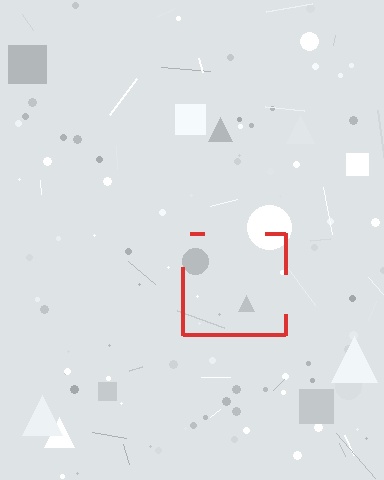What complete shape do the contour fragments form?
The contour fragments form a square.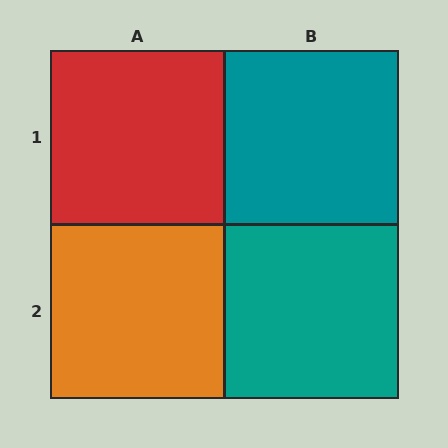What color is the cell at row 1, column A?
Red.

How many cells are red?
1 cell is red.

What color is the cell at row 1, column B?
Teal.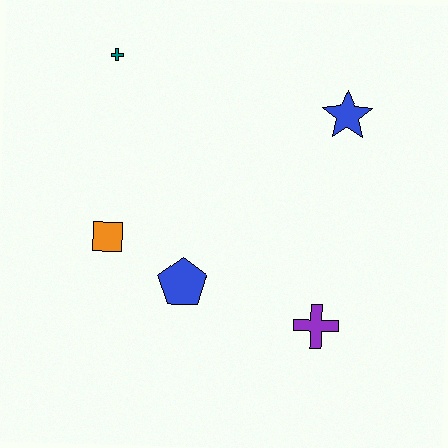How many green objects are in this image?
There are no green objects.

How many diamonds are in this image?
There are no diamonds.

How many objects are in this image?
There are 5 objects.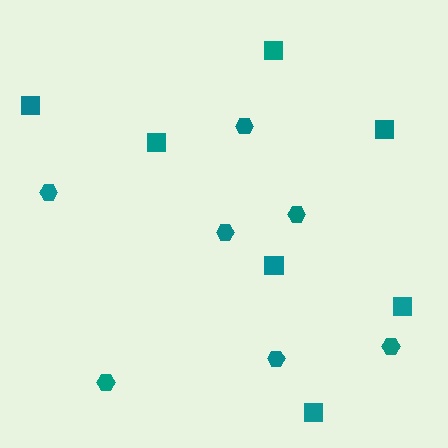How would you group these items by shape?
There are 2 groups: one group of hexagons (7) and one group of squares (7).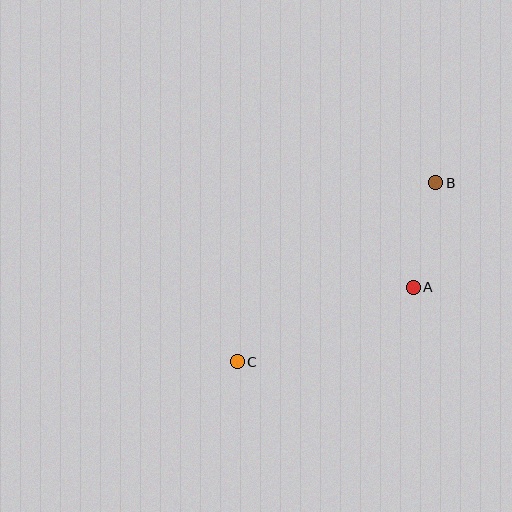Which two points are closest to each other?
Points A and B are closest to each other.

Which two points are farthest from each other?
Points B and C are farthest from each other.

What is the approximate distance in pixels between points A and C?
The distance between A and C is approximately 191 pixels.